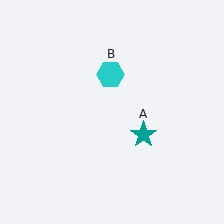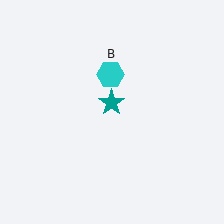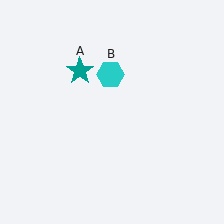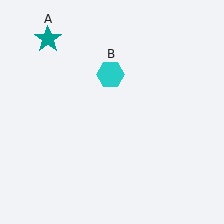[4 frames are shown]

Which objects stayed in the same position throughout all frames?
Cyan hexagon (object B) remained stationary.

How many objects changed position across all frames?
1 object changed position: teal star (object A).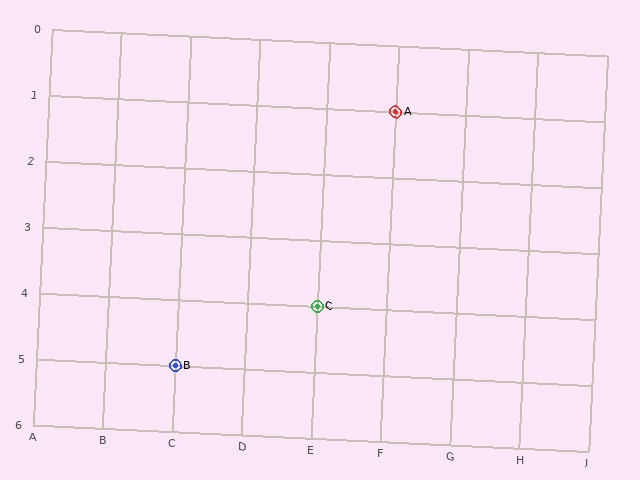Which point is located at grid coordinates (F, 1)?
Point A is at (F, 1).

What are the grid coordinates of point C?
Point C is at grid coordinates (E, 4).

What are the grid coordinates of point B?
Point B is at grid coordinates (C, 5).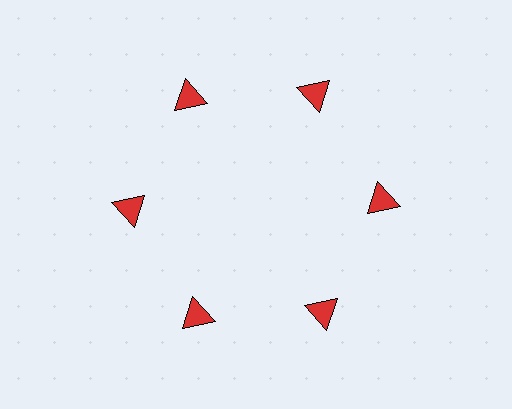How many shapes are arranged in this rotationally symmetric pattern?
There are 6 shapes, arranged in 6 groups of 1.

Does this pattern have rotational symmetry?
Yes, this pattern has 6-fold rotational symmetry. It looks the same after rotating 60 degrees around the center.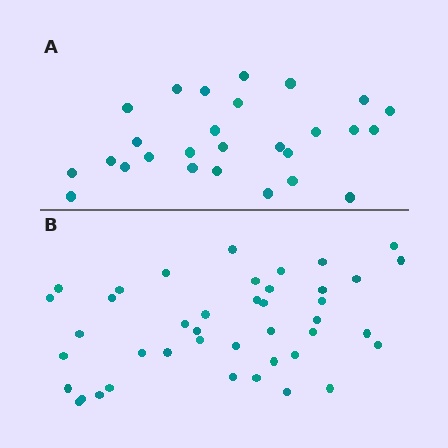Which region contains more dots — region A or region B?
Region B (the bottom region) has more dots.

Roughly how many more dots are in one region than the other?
Region B has approximately 15 more dots than region A.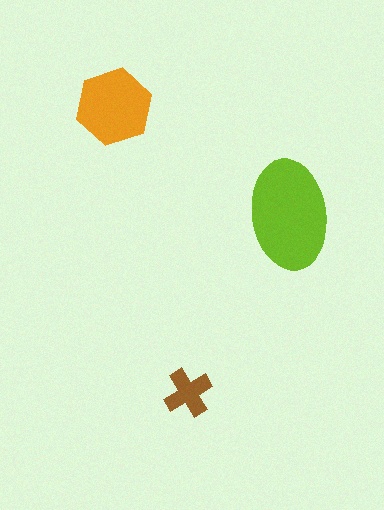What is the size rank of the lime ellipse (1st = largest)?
1st.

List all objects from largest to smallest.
The lime ellipse, the orange hexagon, the brown cross.